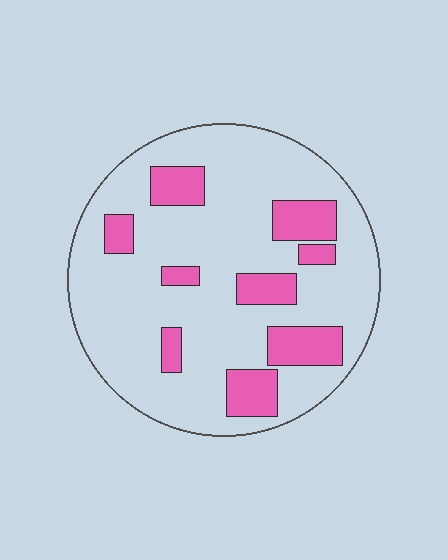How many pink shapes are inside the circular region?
9.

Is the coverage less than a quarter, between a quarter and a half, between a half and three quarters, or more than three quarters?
Less than a quarter.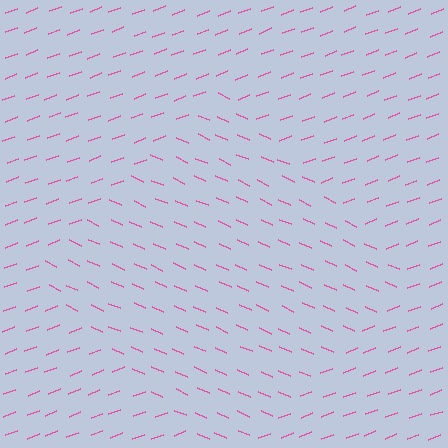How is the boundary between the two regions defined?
The boundary is defined purely by a change in line orientation (approximately 45 degrees difference). All lines are the same color and thickness.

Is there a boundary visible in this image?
Yes, there is a texture boundary formed by a change in line orientation.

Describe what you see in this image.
The image is filled with small pink line segments. A diamond region in the image has lines oriented differently from the surrounding lines, creating a visible texture boundary.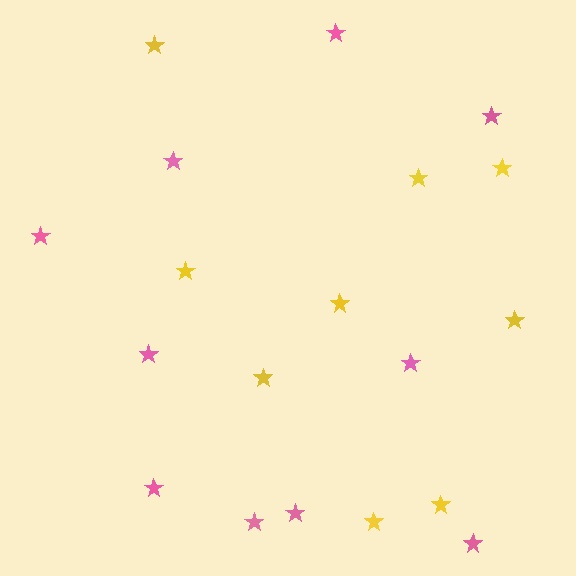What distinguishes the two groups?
There are 2 groups: one group of yellow stars (9) and one group of pink stars (10).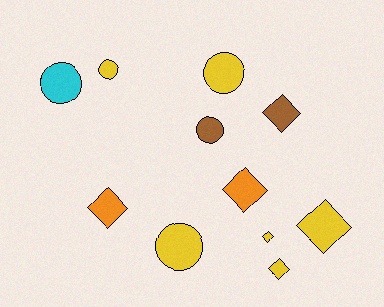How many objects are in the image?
There are 11 objects.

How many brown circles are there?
There is 1 brown circle.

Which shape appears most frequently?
Diamond, with 6 objects.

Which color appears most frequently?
Yellow, with 6 objects.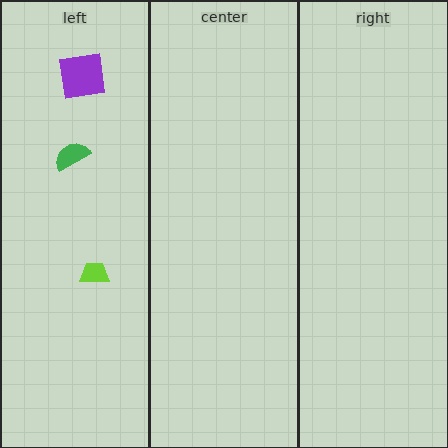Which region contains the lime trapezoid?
The left region.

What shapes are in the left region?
The green semicircle, the purple square, the lime trapezoid.